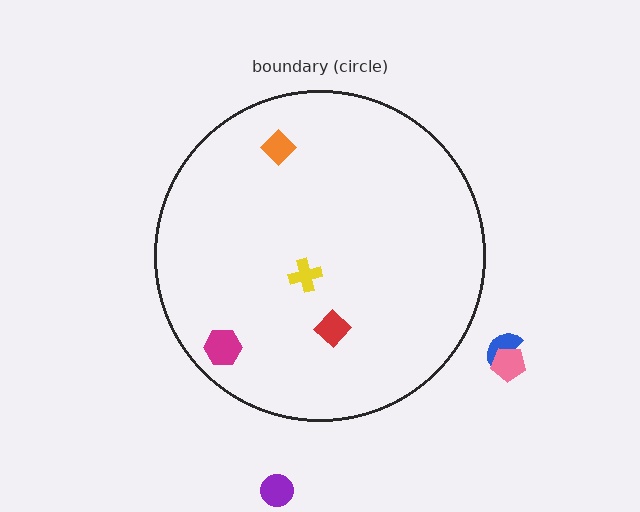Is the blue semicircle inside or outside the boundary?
Outside.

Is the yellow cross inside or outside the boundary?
Inside.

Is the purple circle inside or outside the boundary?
Outside.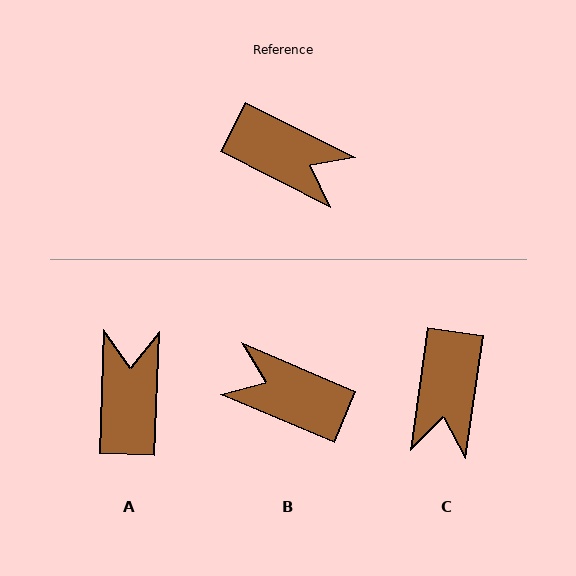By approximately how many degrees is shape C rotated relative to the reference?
Approximately 72 degrees clockwise.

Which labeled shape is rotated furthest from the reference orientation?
B, about 177 degrees away.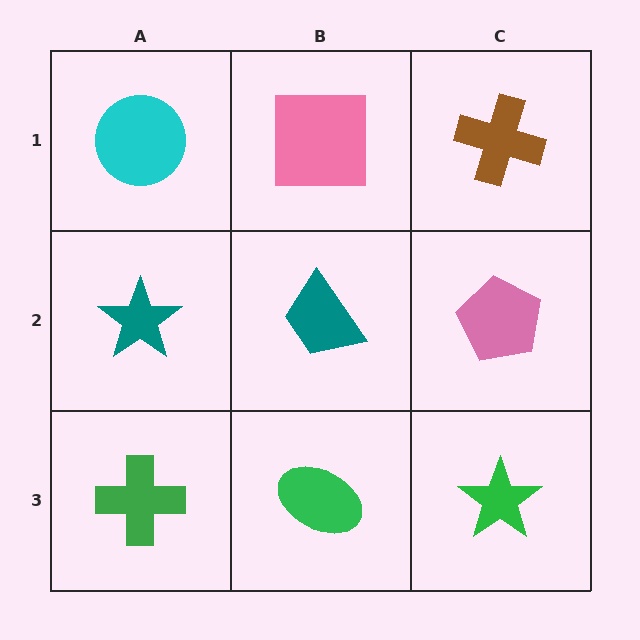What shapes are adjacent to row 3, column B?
A teal trapezoid (row 2, column B), a green cross (row 3, column A), a green star (row 3, column C).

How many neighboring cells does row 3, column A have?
2.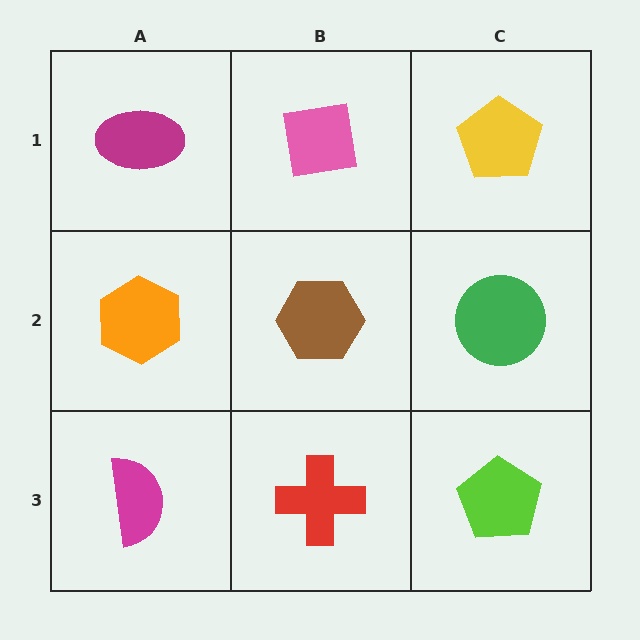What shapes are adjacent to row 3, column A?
An orange hexagon (row 2, column A), a red cross (row 3, column B).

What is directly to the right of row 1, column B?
A yellow pentagon.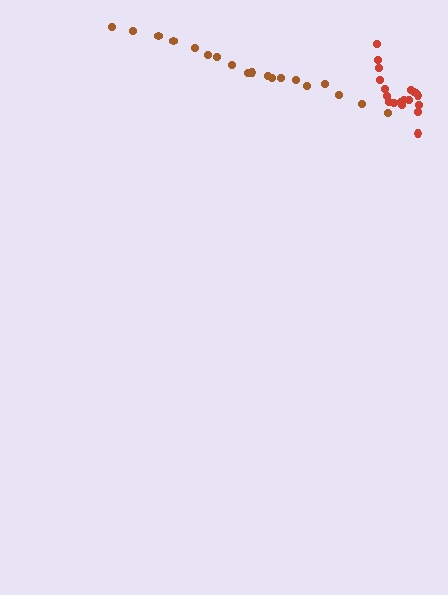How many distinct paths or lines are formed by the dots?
There are 2 distinct paths.